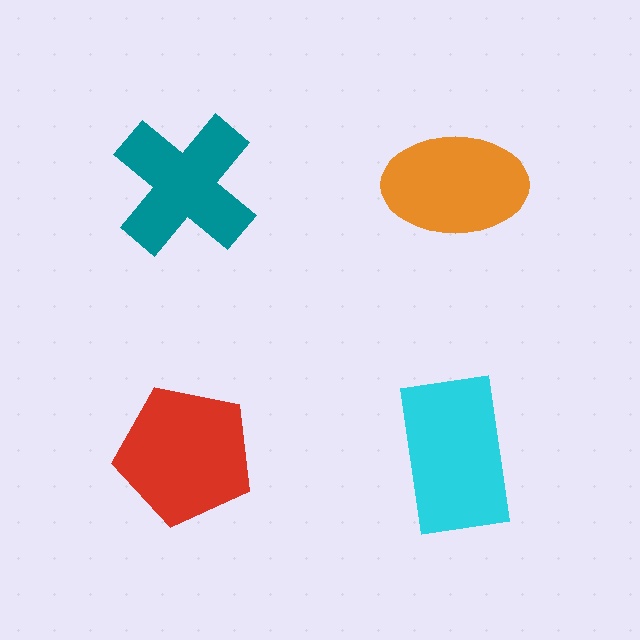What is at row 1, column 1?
A teal cross.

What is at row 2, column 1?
A red pentagon.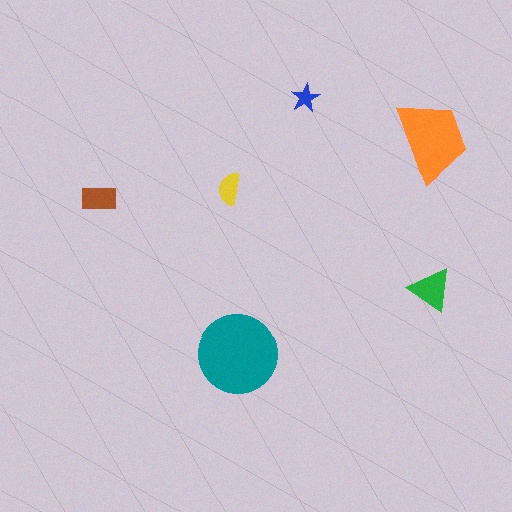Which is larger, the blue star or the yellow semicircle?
The yellow semicircle.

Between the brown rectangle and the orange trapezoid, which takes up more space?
The orange trapezoid.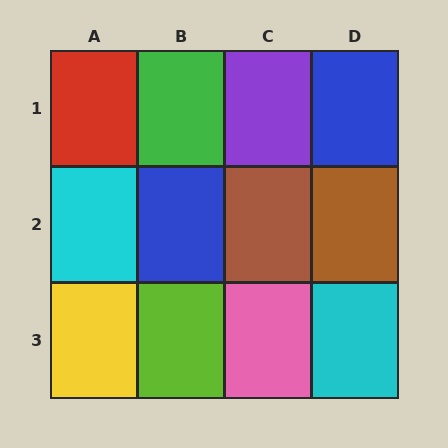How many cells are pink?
1 cell is pink.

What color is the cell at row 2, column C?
Brown.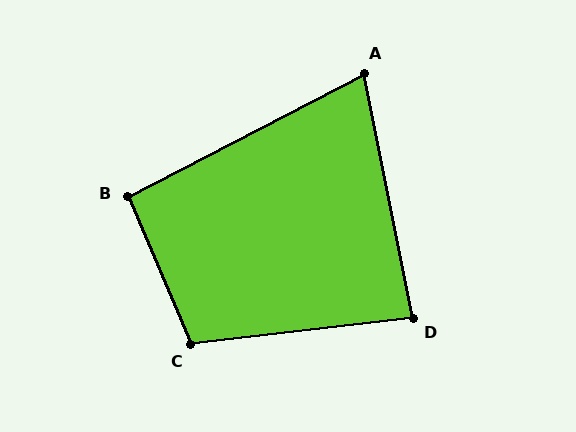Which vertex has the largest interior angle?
C, at approximately 106 degrees.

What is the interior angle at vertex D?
Approximately 86 degrees (approximately right).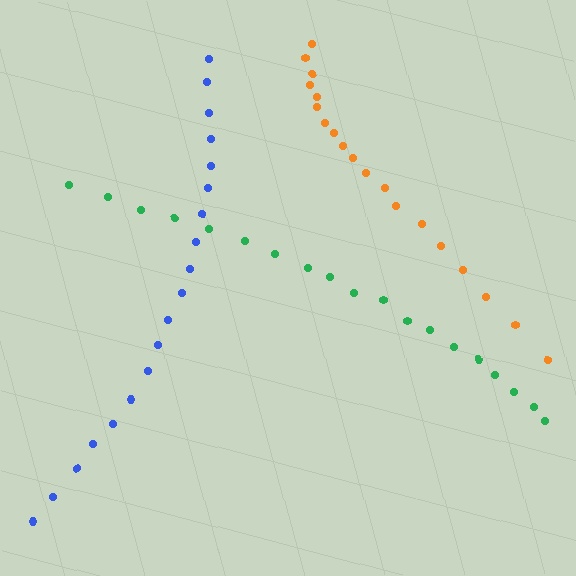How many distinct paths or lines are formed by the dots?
There are 3 distinct paths.